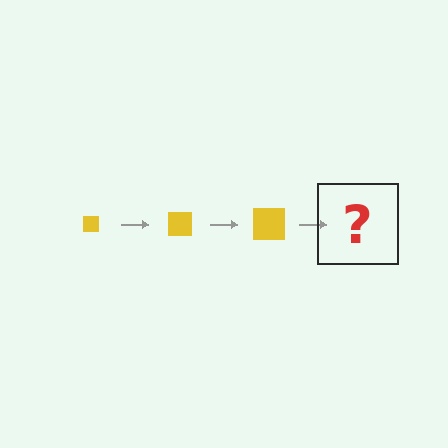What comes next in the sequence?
The next element should be a yellow square, larger than the previous one.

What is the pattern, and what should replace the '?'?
The pattern is that the square gets progressively larger each step. The '?' should be a yellow square, larger than the previous one.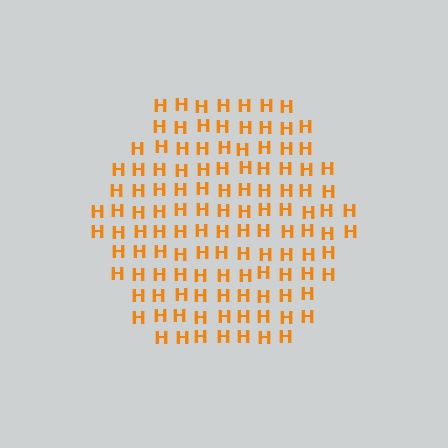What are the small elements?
The small elements are letter H's.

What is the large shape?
The large shape is a hexagon.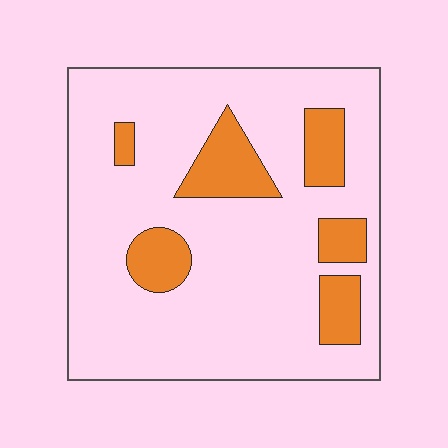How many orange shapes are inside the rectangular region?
6.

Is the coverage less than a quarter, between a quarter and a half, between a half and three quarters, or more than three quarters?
Less than a quarter.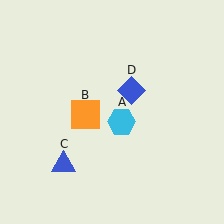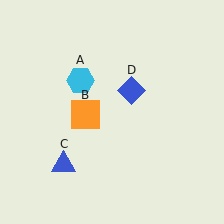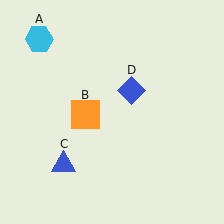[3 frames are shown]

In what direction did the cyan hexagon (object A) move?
The cyan hexagon (object A) moved up and to the left.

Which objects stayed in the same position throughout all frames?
Orange square (object B) and blue triangle (object C) and blue diamond (object D) remained stationary.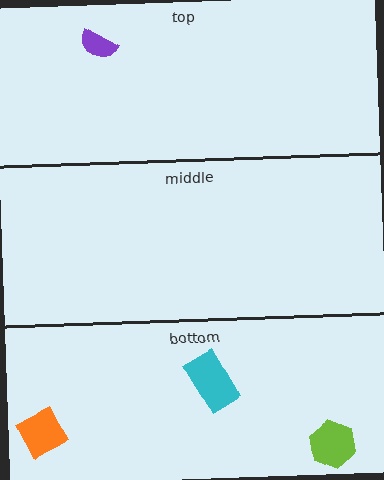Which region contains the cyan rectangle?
The bottom region.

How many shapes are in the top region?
1.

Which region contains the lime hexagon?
The bottom region.